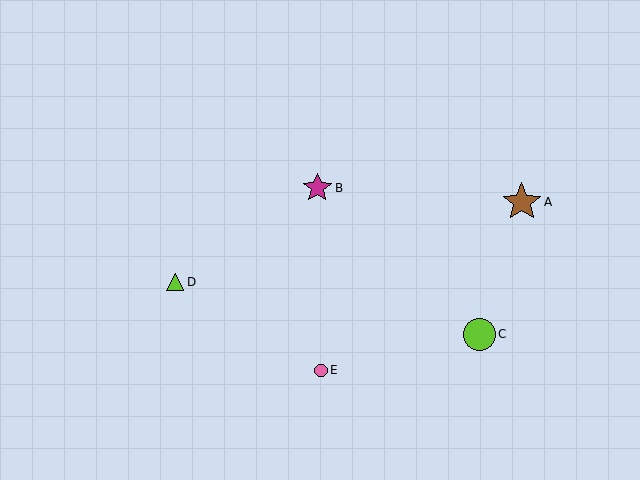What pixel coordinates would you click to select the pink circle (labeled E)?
Click at (321, 370) to select the pink circle E.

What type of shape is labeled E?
Shape E is a pink circle.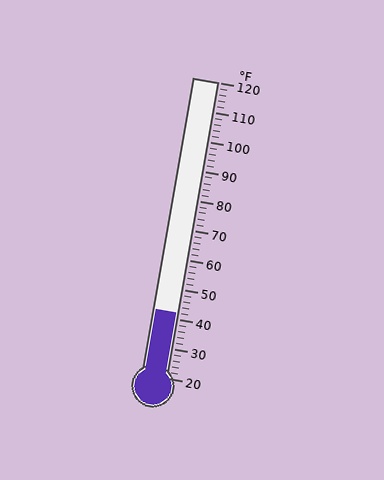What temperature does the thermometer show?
The thermometer shows approximately 42°F.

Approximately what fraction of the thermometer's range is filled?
The thermometer is filled to approximately 20% of its range.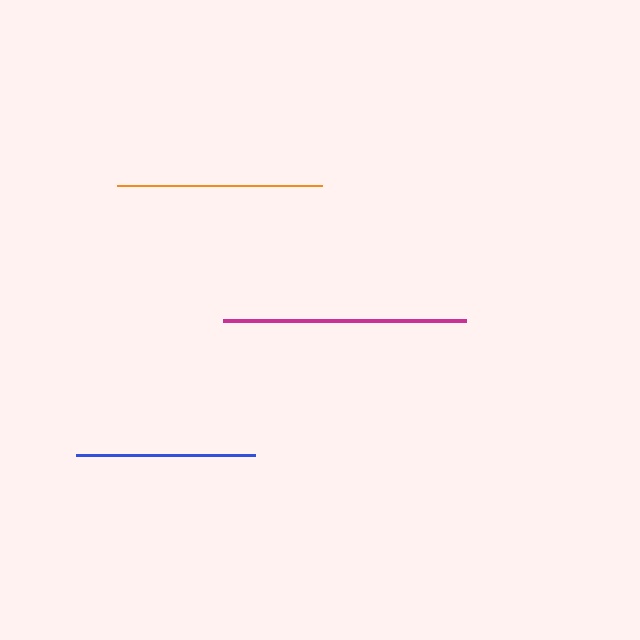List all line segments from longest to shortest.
From longest to shortest: magenta, orange, blue.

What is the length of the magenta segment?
The magenta segment is approximately 243 pixels long.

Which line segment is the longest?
The magenta line is the longest at approximately 243 pixels.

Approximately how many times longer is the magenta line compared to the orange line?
The magenta line is approximately 1.2 times the length of the orange line.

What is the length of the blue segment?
The blue segment is approximately 179 pixels long.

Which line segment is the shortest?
The blue line is the shortest at approximately 179 pixels.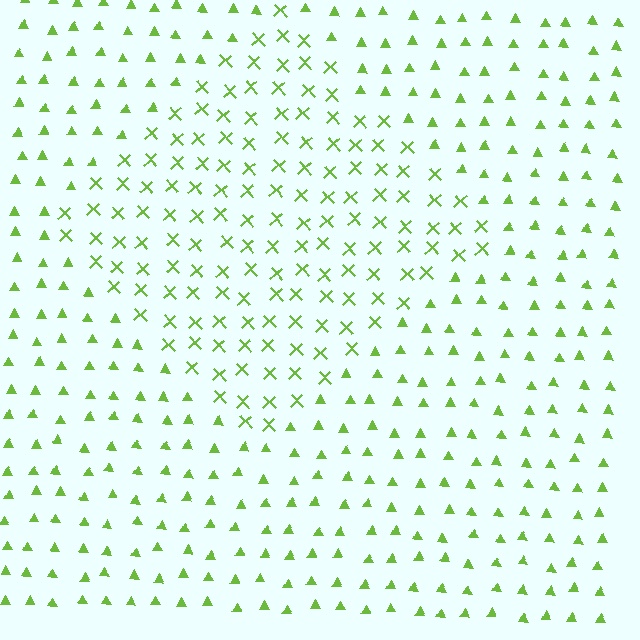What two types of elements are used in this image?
The image uses X marks inside the diamond region and triangles outside it.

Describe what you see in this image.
The image is filled with small lime elements arranged in a uniform grid. A diamond-shaped region contains X marks, while the surrounding area contains triangles. The boundary is defined purely by the change in element shape.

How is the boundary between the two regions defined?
The boundary is defined by a change in element shape: X marks inside vs. triangles outside. All elements share the same color and spacing.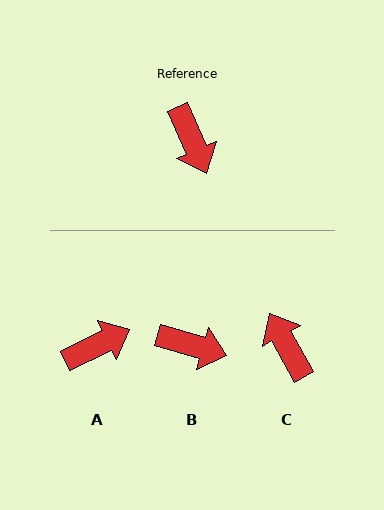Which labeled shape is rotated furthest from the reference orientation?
C, about 175 degrees away.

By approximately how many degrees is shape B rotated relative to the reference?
Approximately 50 degrees counter-clockwise.